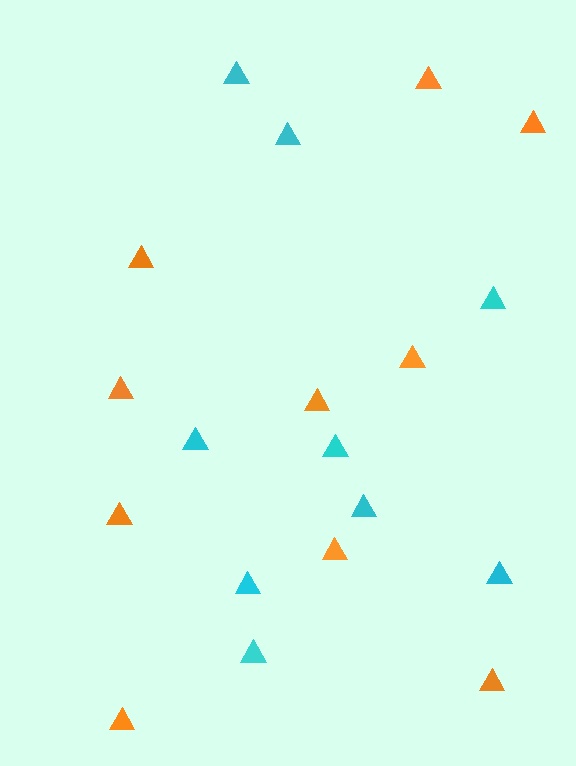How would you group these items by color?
There are 2 groups: one group of orange triangles (10) and one group of cyan triangles (9).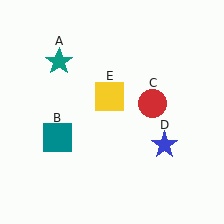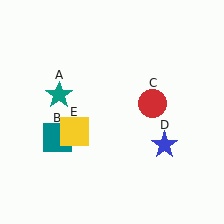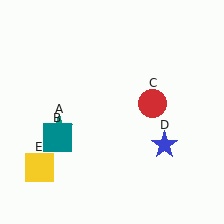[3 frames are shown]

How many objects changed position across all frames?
2 objects changed position: teal star (object A), yellow square (object E).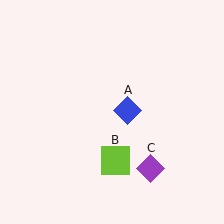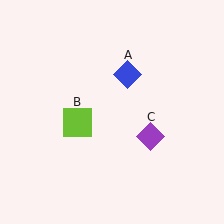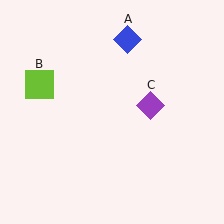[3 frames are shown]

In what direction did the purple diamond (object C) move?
The purple diamond (object C) moved up.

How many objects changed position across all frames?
3 objects changed position: blue diamond (object A), lime square (object B), purple diamond (object C).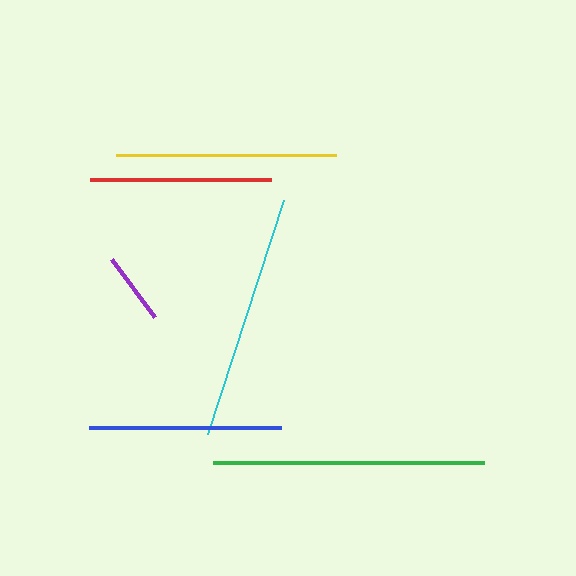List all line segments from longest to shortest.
From longest to shortest: green, cyan, yellow, blue, red, purple.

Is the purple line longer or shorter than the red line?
The red line is longer than the purple line.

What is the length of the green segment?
The green segment is approximately 271 pixels long.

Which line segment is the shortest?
The purple line is the shortest at approximately 72 pixels.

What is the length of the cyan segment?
The cyan segment is approximately 246 pixels long.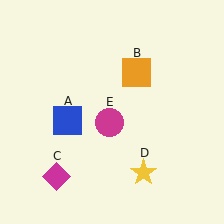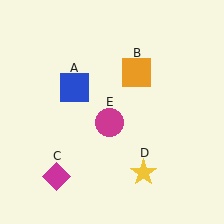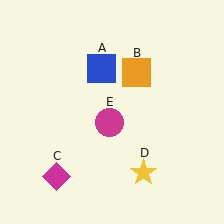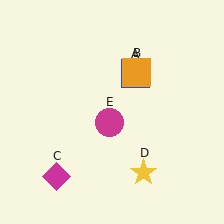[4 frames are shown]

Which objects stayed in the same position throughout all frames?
Orange square (object B) and magenta diamond (object C) and yellow star (object D) and magenta circle (object E) remained stationary.